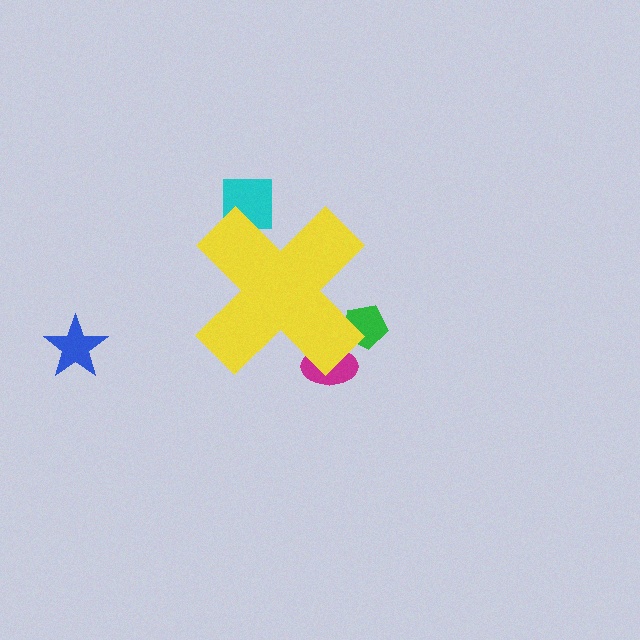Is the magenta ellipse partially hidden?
Yes, the magenta ellipse is partially hidden behind the yellow cross.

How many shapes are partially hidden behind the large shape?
3 shapes are partially hidden.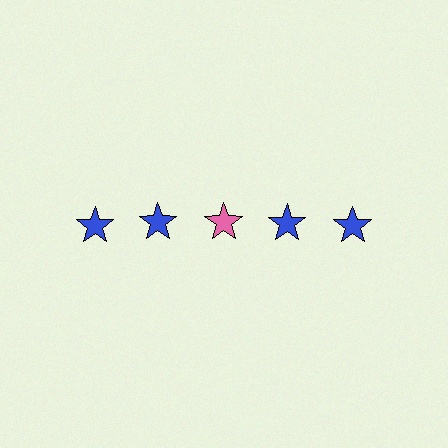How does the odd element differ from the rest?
It has a different color: pink instead of blue.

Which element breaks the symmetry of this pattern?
The pink star in the top row, center column breaks the symmetry. All other shapes are blue stars.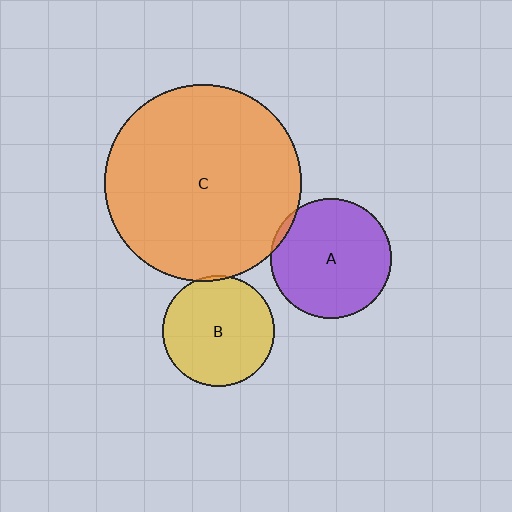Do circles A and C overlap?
Yes.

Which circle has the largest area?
Circle C (orange).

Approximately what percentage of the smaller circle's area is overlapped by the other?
Approximately 5%.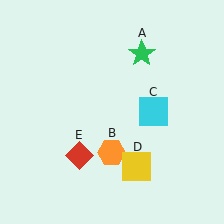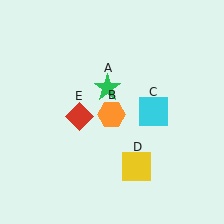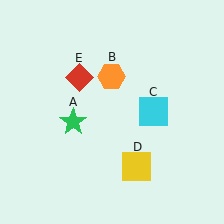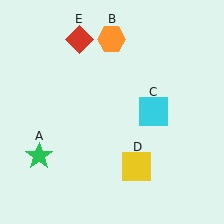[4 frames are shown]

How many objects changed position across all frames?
3 objects changed position: green star (object A), orange hexagon (object B), red diamond (object E).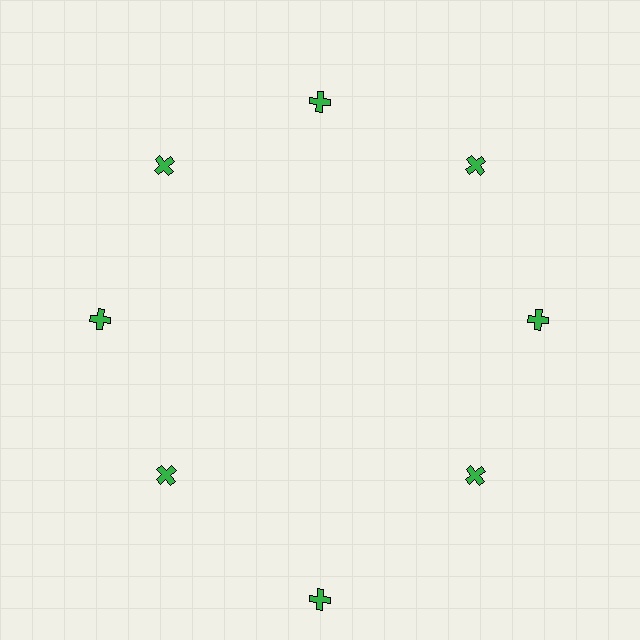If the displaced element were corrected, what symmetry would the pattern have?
It would have 8-fold rotational symmetry — the pattern would map onto itself every 45 degrees.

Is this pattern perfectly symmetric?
No. The 8 green crosses are arranged in a ring, but one element near the 6 o'clock position is pushed outward from the center, breaking the 8-fold rotational symmetry.